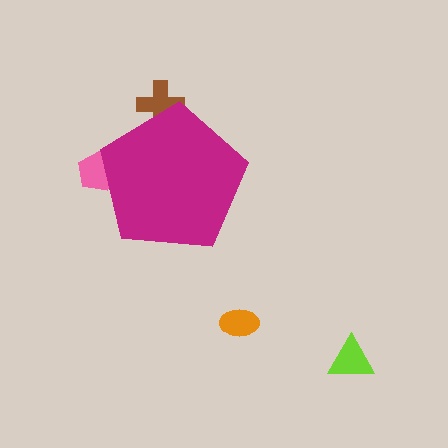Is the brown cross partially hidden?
Yes, the brown cross is partially hidden behind the magenta pentagon.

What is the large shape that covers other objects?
A magenta pentagon.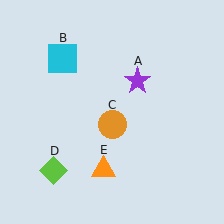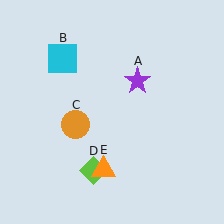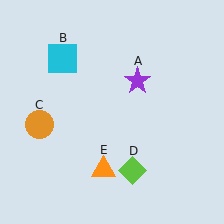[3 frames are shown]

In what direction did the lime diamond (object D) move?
The lime diamond (object D) moved right.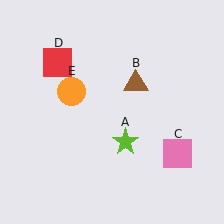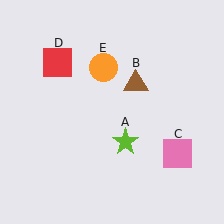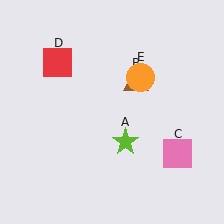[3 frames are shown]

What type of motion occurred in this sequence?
The orange circle (object E) rotated clockwise around the center of the scene.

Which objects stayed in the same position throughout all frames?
Lime star (object A) and brown triangle (object B) and pink square (object C) and red square (object D) remained stationary.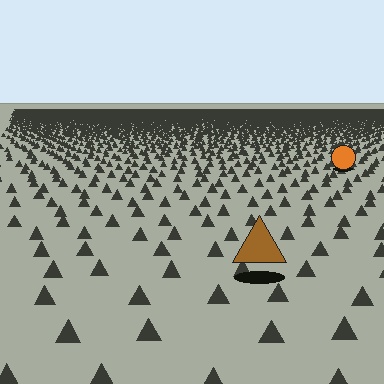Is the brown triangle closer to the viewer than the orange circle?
Yes. The brown triangle is closer — you can tell from the texture gradient: the ground texture is coarser near it.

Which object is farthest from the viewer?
The orange circle is farthest from the viewer. It appears smaller and the ground texture around it is denser.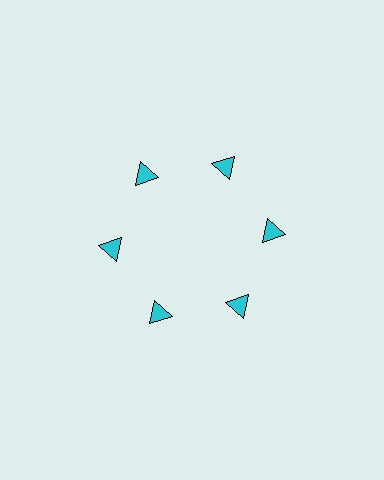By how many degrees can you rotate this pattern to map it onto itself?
The pattern maps onto itself every 60 degrees of rotation.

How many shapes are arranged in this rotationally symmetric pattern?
There are 6 shapes, arranged in 6 groups of 1.